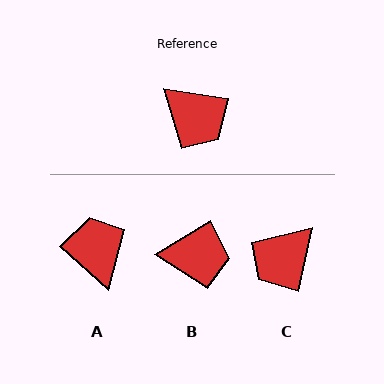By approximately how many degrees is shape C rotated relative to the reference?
Approximately 94 degrees clockwise.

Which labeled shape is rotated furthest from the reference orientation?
A, about 148 degrees away.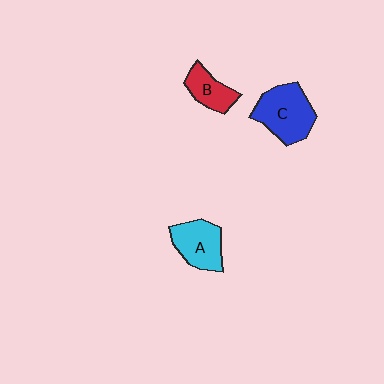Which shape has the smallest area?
Shape B (red).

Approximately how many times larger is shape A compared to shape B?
Approximately 1.4 times.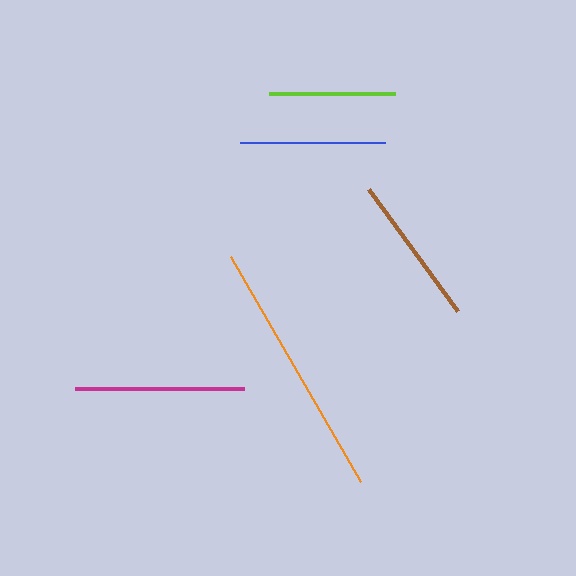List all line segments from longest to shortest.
From longest to shortest: orange, magenta, brown, blue, lime.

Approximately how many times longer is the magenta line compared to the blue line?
The magenta line is approximately 1.2 times the length of the blue line.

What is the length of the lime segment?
The lime segment is approximately 126 pixels long.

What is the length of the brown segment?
The brown segment is approximately 151 pixels long.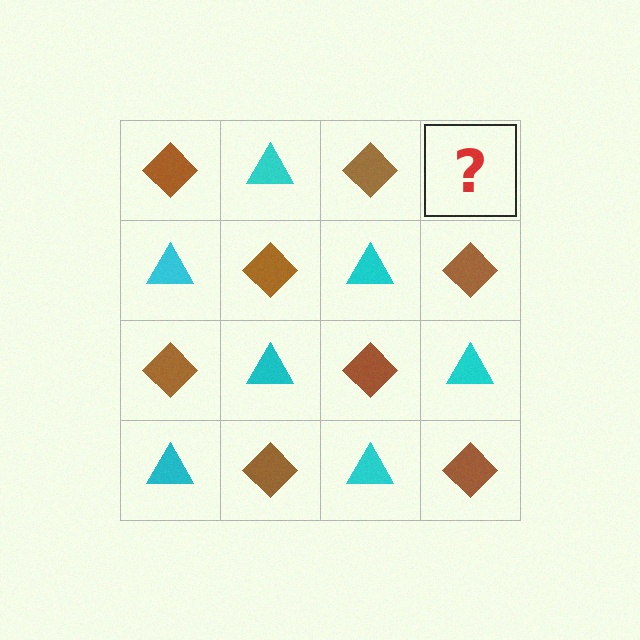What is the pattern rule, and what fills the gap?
The rule is that it alternates brown diamond and cyan triangle in a checkerboard pattern. The gap should be filled with a cyan triangle.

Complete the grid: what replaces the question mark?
The question mark should be replaced with a cyan triangle.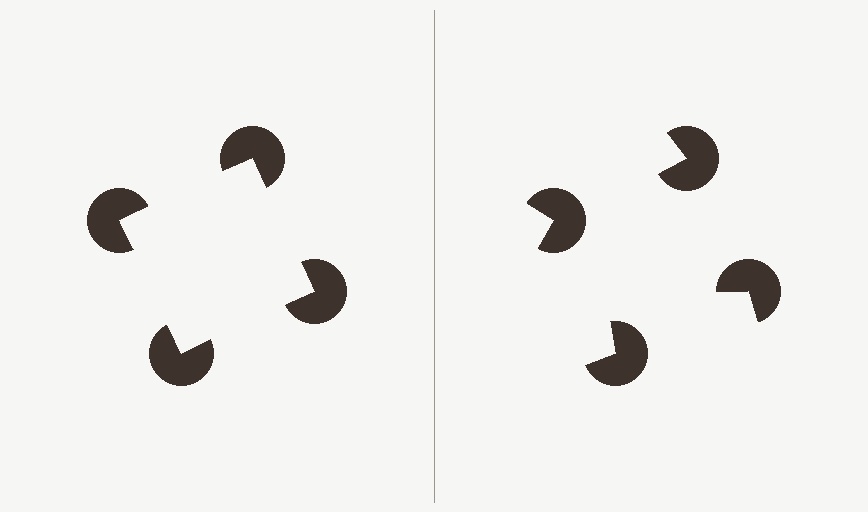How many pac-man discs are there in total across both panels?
8 — 4 on each side.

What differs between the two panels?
The pac-man discs are positioned identically on both sides; only the wedge orientations differ. On the left they align to a square; on the right they are misaligned.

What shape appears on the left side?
An illusory square.